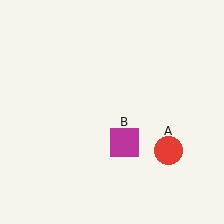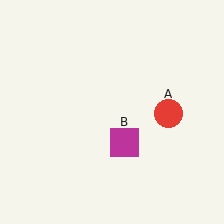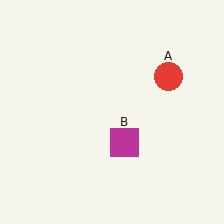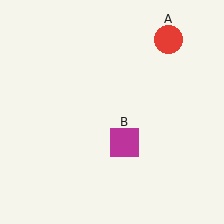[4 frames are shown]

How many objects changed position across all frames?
1 object changed position: red circle (object A).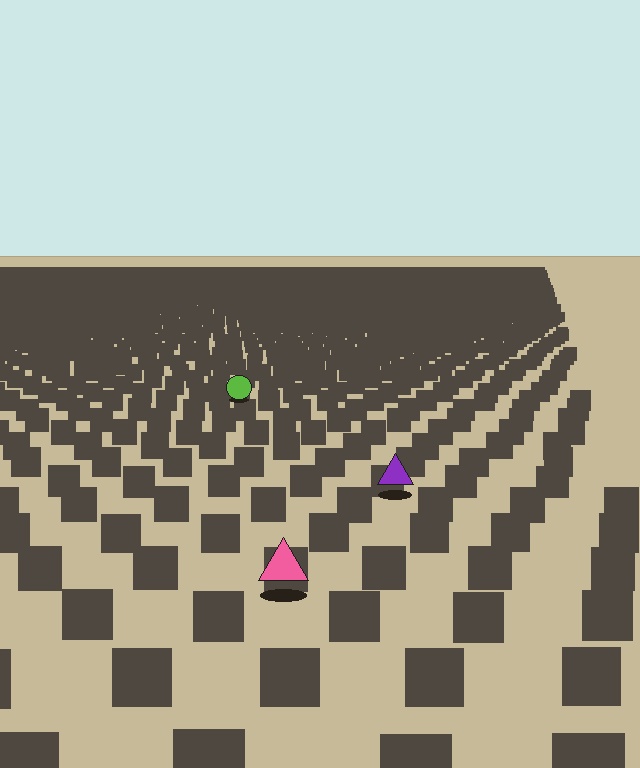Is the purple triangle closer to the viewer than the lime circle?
Yes. The purple triangle is closer — you can tell from the texture gradient: the ground texture is coarser near it.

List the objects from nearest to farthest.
From nearest to farthest: the pink triangle, the purple triangle, the lime circle.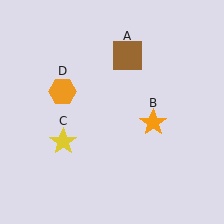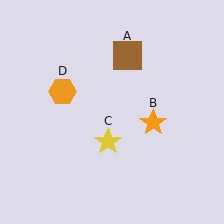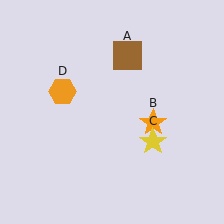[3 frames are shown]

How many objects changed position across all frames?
1 object changed position: yellow star (object C).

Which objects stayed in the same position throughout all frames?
Brown square (object A) and orange star (object B) and orange hexagon (object D) remained stationary.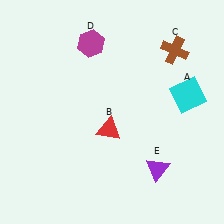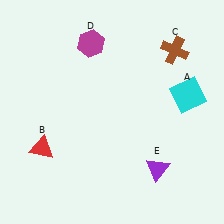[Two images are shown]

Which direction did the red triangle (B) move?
The red triangle (B) moved left.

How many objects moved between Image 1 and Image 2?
1 object moved between the two images.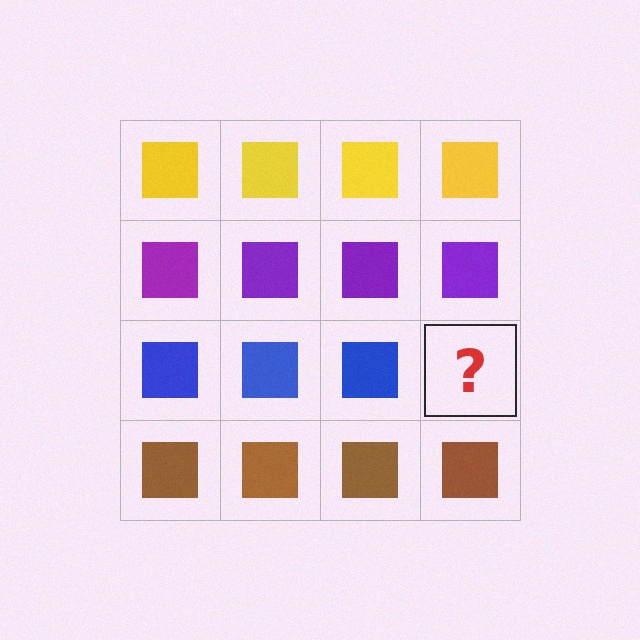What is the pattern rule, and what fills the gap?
The rule is that each row has a consistent color. The gap should be filled with a blue square.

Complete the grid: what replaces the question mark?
The question mark should be replaced with a blue square.